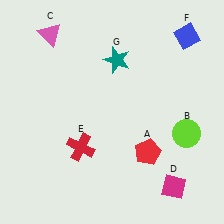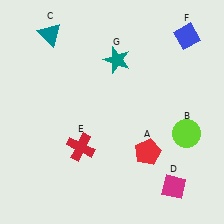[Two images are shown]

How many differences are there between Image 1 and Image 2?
There is 1 difference between the two images.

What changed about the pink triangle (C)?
In Image 1, C is pink. In Image 2, it changed to teal.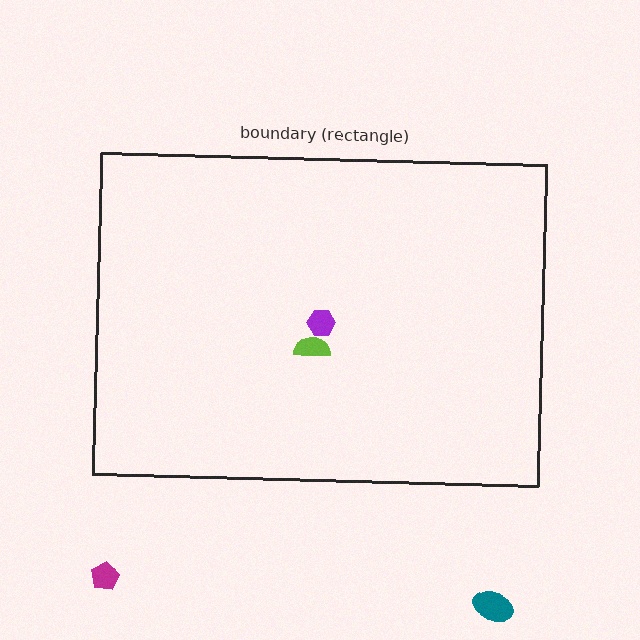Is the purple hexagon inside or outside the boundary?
Inside.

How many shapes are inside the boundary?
2 inside, 2 outside.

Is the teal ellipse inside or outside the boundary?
Outside.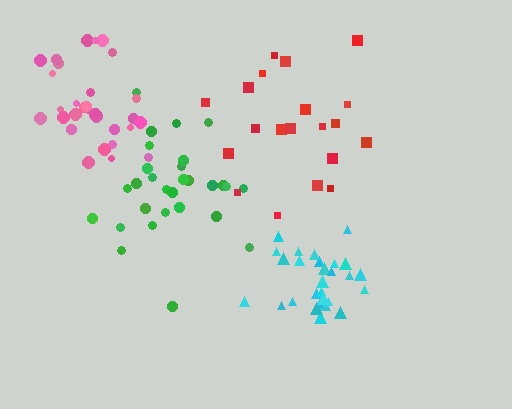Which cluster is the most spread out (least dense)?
Red.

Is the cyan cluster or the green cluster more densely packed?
Cyan.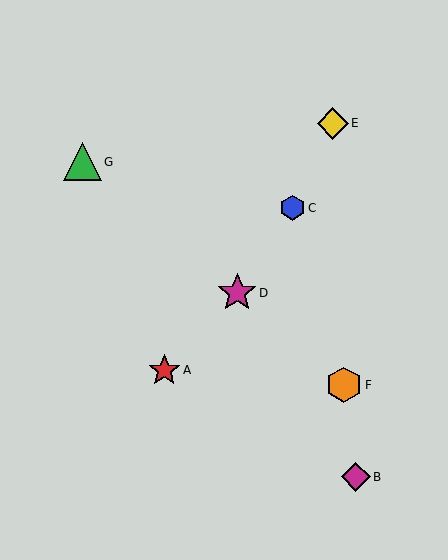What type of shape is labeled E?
Shape E is a yellow diamond.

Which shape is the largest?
The magenta star (labeled D) is the largest.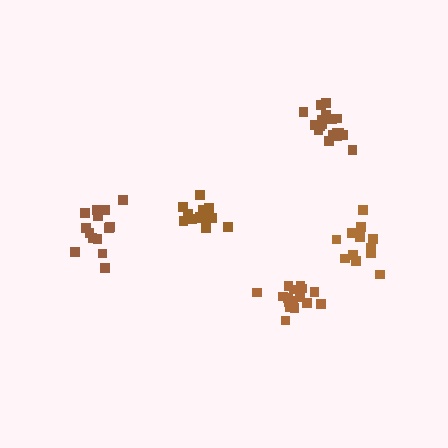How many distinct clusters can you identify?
There are 5 distinct clusters.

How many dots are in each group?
Group 1: 18 dots, Group 2: 17 dots, Group 3: 15 dots, Group 4: 12 dots, Group 5: 14 dots (76 total).